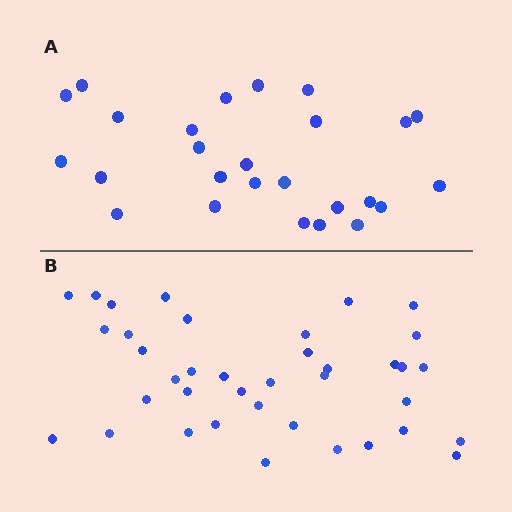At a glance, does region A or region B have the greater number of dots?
Region B (the bottom region) has more dots.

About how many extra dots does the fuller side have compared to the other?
Region B has roughly 12 or so more dots than region A.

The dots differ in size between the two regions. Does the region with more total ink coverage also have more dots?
No. Region A has more total ink coverage because its dots are larger, but region B actually contains more individual dots. Total area can be misleading — the number of items is what matters here.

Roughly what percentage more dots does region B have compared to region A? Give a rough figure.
About 45% more.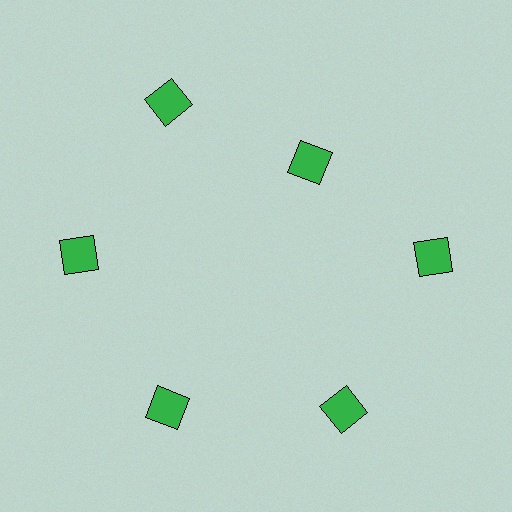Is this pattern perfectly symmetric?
No. The 6 green diamonds are arranged in a ring, but one element near the 1 o'clock position is pulled inward toward the center, breaking the 6-fold rotational symmetry.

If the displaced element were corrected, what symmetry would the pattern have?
It would have 6-fold rotational symmetry — the pattern would map onto itself every 60 degrees.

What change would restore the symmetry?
The symmetry would be restored by moving it outward, back onto the ring so that all 6 diamonds sit at equal angles and equal distance from the center.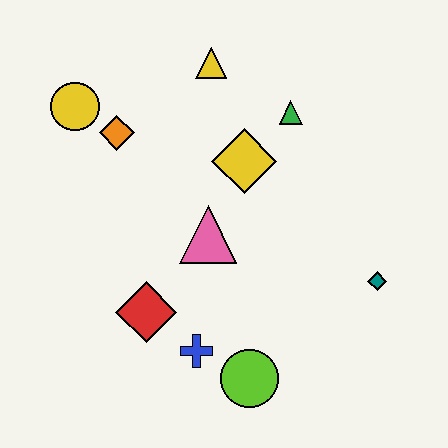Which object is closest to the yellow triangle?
The green triangle is closest to the yellow triangle.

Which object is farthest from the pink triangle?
The yellow circle is farthest from the pink triangle.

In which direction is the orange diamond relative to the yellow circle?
The orange diamond is to the right of the yellow circle.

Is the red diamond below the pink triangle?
Yes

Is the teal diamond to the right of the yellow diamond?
Yes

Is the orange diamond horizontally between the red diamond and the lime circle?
No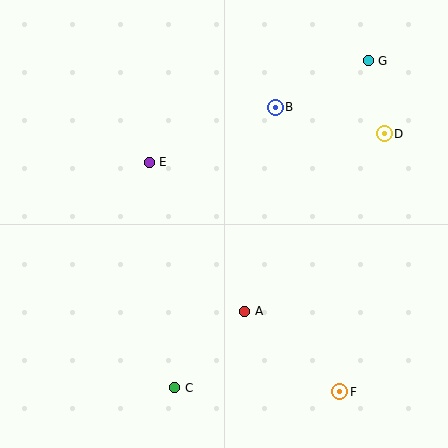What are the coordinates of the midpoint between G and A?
The midpoint between G and A is at (306, 186).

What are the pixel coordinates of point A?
Point A is at (245, 311).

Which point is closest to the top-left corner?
Point E is closest to the top-left corner.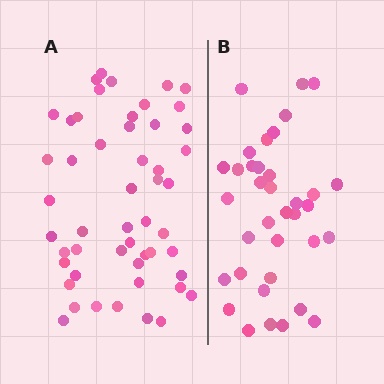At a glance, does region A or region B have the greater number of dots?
Region A (the left region) has more dots.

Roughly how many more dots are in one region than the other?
Region A has approximately 15 more dots than region B.